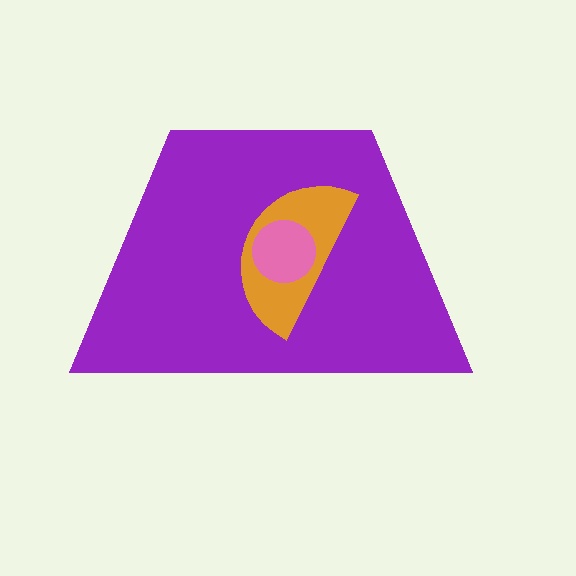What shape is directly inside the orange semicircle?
The pink circle.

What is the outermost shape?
The purple trapezoid.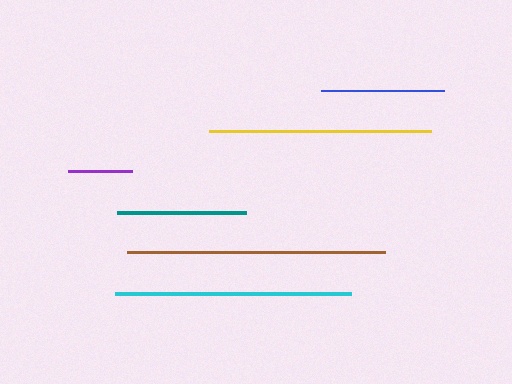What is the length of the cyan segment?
The cyan segment is approximately 237 pixels long.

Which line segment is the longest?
The brown line is the longest at approximately 258 pixels.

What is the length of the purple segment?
The purple segment is approximately 64 pixels long.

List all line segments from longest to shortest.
From longest to shortest: brown, cyan, yellow, teal, blue, purple.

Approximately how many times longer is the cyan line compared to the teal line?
The cyan line is approximately 1.8 times the length of the teal line.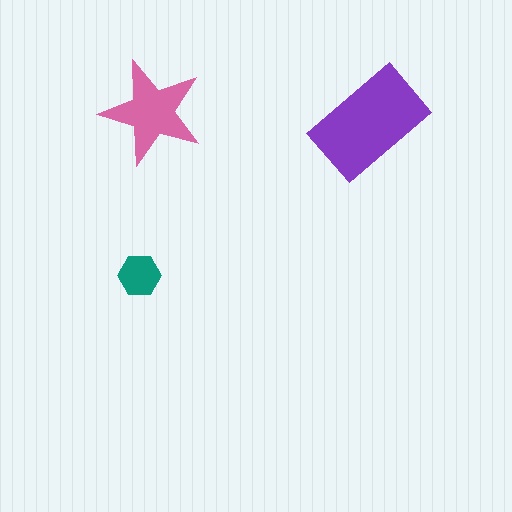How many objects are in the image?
There are 3 objects in the image.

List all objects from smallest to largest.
The teal hexagon, the pink star, the purple rectangle.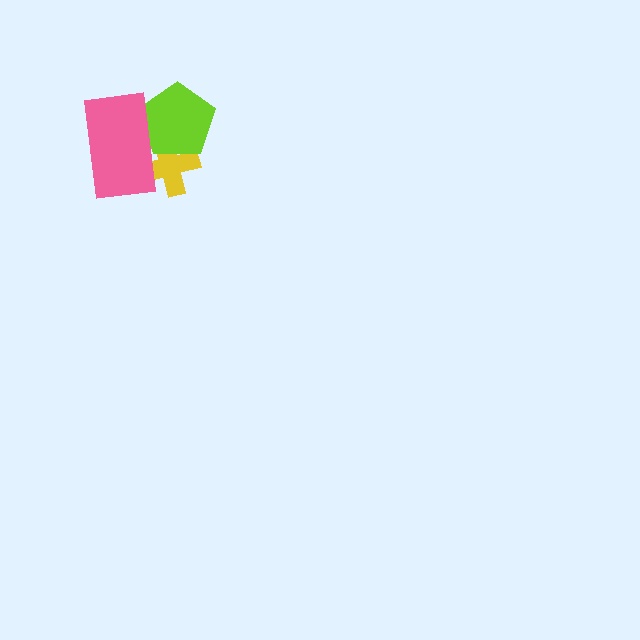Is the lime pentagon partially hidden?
Yes, it is partially covered by another shape.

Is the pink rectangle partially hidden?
No, no other shape covers it.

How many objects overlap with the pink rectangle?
2 objects overlap with the pink rectangle.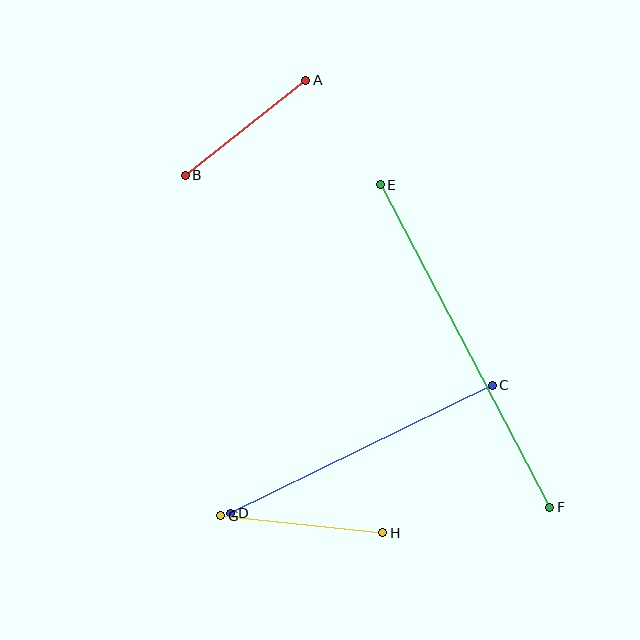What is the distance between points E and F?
The distance is approximately 364 pixels.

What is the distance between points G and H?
The distance is approximately 163 pixels.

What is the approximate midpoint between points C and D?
The midpoint is at approximately (362, 449) pixels.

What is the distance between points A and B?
The distance is approximately 154 pixels.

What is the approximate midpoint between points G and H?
The midpoint is at approximately (302, 524) pixels.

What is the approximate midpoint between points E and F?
The midpoint is at approximately (465, 346) pixels.